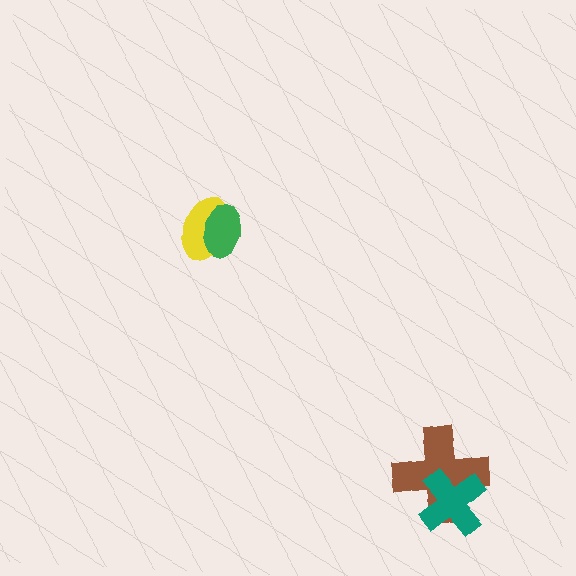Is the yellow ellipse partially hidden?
Yes, it is partially covered by another shape.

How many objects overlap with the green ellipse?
1 object overlaps with the green ellipse.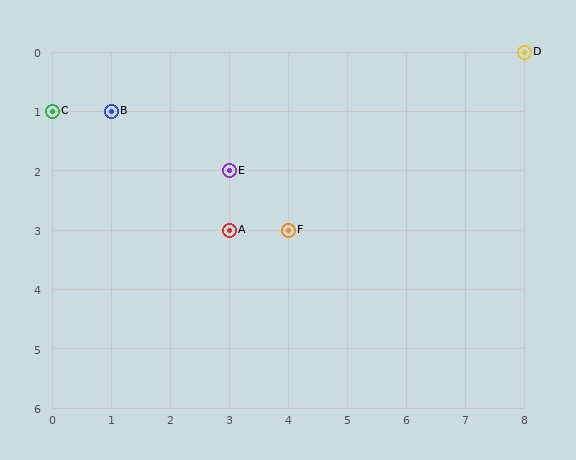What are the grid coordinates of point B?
Point B is at grid coordinates (1, 1).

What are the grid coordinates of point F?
Point F is at grid coordinates (4, 3).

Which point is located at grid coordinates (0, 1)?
Point C is at (0, 1).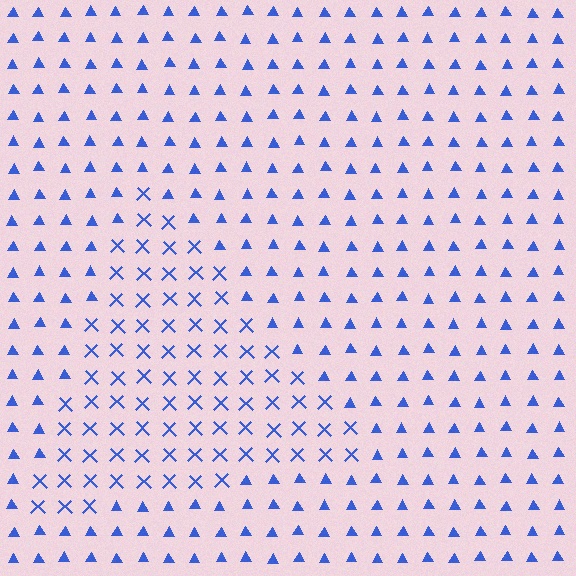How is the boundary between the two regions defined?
The boundary is defined by a change in element shape: X marks inside vs. triangles outside. All elements share the same color and spacing.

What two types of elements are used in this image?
The image uses X marks inside the triangle region and triangles outside it.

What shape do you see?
I see a triangle.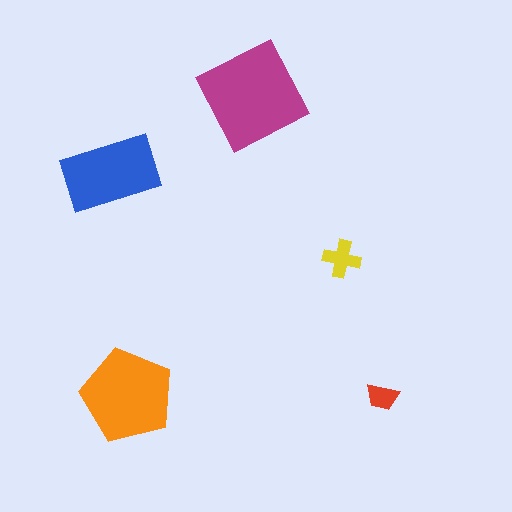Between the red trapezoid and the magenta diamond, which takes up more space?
The magenta diamond.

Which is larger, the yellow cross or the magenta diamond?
The magenta diamond.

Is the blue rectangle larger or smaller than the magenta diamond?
Smaller.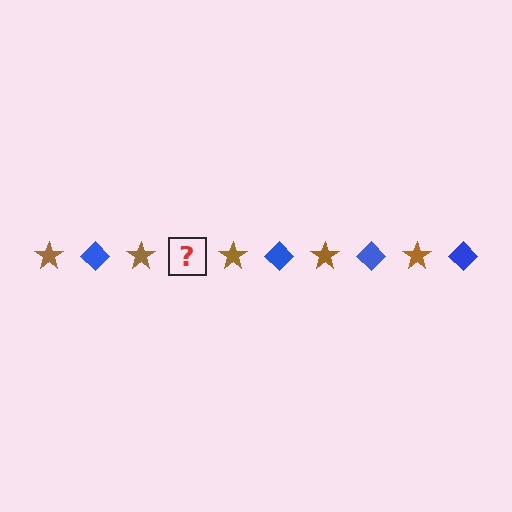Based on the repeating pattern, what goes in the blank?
The blank should be a blue diamond.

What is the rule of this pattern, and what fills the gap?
The rule is that the pattern alternates between brown star and blue diamond. The gap should be filled with a blue diamond.